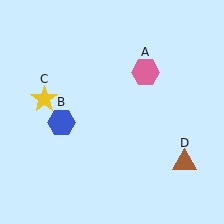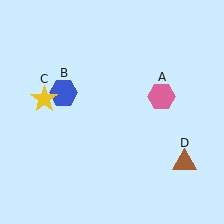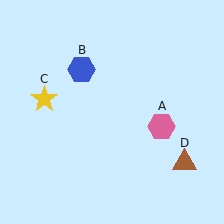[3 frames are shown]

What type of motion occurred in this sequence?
The pink hexagon (object A), blue hexagon (object B) rotated clockwise around the center of the scene.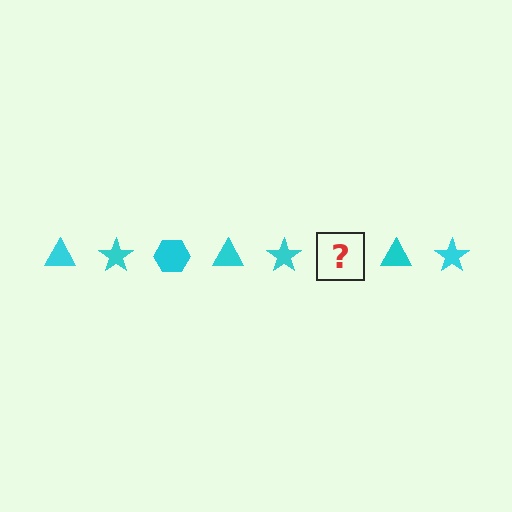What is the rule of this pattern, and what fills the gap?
The rule is that the pattern cycles through triangle, star, hexagon shapes in cyan. The gap should be filled with a cyan hexagon.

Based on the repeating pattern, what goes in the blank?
The blank should be a cyan hexagon.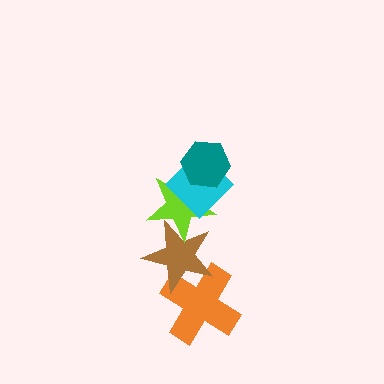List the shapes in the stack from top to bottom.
From top to bottom: the teal hexagon, the cyan diamond, the lime star, the brown star, the orange cross.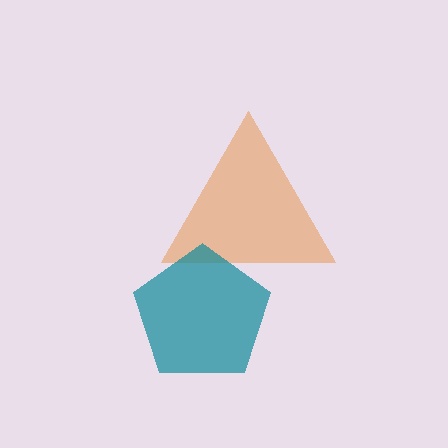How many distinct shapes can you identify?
There are 2 distinct shapes: an orange triangle, a teal pentagon.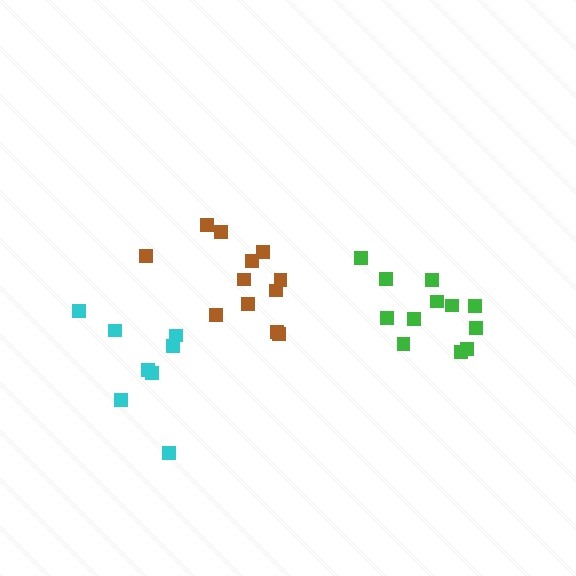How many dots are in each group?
Group 1: 12 dots, Group 2: 12 dots, Group 3: 8 dots (32 total).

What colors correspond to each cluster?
The clusters are colored: green, brown, cyan.